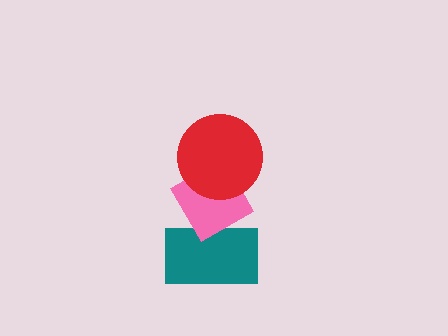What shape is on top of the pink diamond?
The red circle is on top of the pink diamond.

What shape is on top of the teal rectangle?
The pink diamond is on top of the teal rectangle.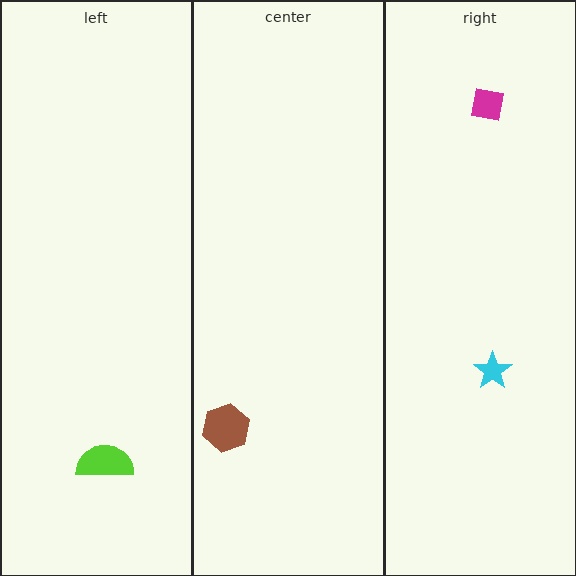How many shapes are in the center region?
1.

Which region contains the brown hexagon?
The center region.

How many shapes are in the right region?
2.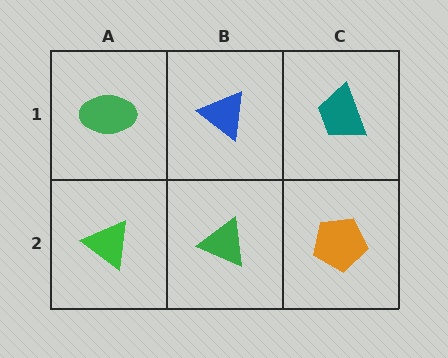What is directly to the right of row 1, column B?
A teal trapezoid.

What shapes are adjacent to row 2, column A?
A green ellipse (row 1, column A), a green triangle (row 2, column B).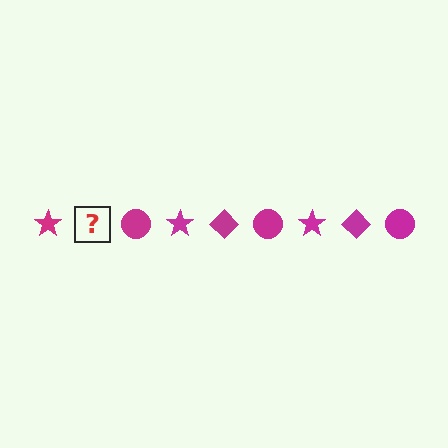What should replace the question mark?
The question mark should be replaced with a magenta diamond.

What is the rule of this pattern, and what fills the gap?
The rule is that the pattern cycles through star, diamond, circle shapes in magenta. The gap should be filled with a magenta diamond.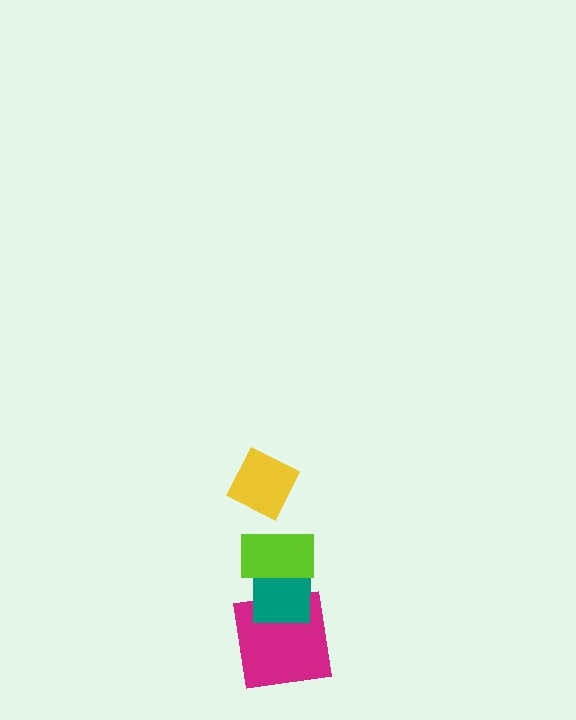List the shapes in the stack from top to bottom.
From top to bottom: the yellow diamond, the lime rectangle, the teal square, the magenta square.